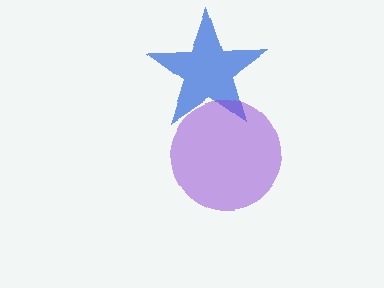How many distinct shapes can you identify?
There are 2 distinct shapes: a blue star, a purple circle.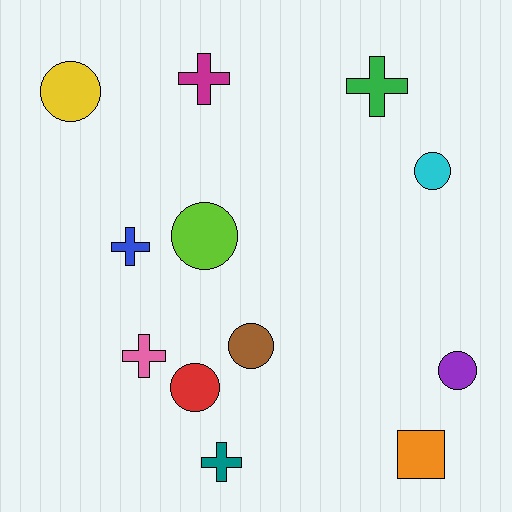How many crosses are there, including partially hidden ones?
There are 5 crosses.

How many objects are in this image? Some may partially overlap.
There are 12 objects.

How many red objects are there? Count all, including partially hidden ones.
There is 1 red object.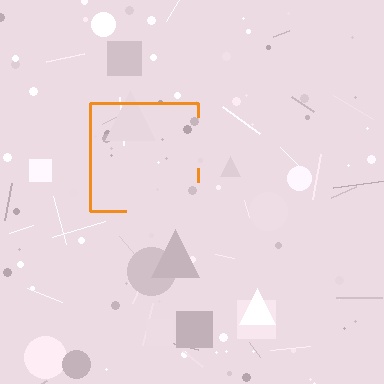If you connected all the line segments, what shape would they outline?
They would outline a square.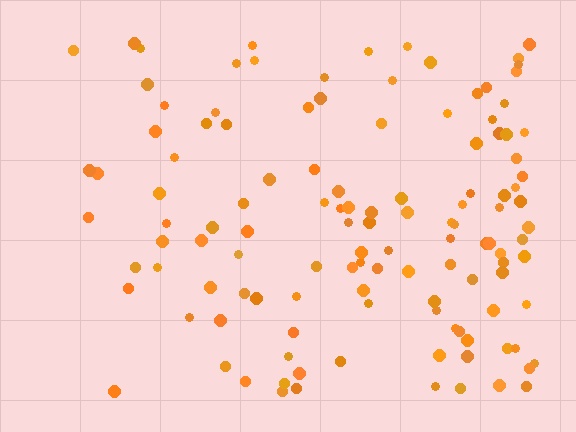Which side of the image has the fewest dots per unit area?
The left.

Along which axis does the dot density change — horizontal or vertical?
Horizontal.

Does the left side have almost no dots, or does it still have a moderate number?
Still a moderate number, just noticeably fewer than the right.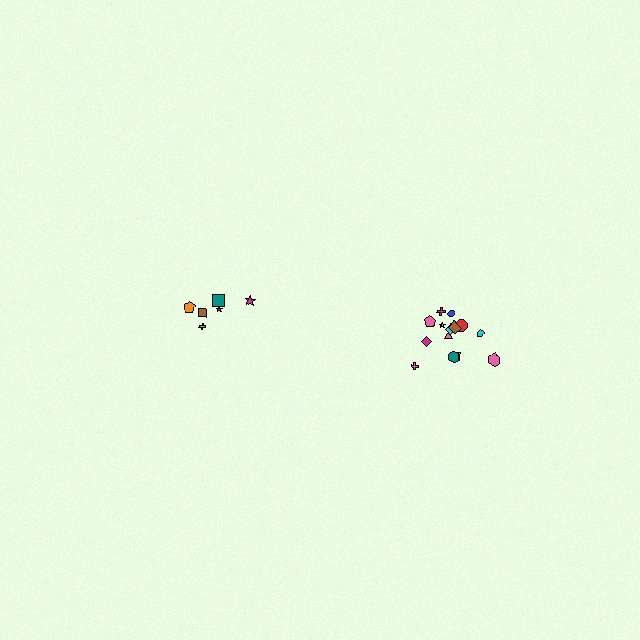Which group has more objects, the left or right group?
The right group.